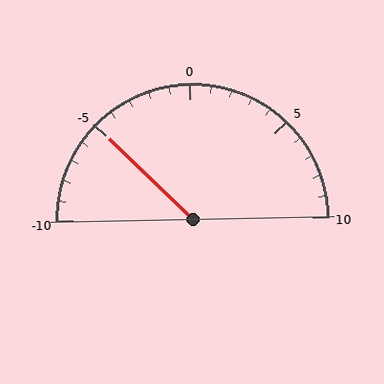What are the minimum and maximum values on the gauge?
The gauge ranges from -10 to 10.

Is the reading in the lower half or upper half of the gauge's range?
The reading is in the lower half of the range (-10 to 10).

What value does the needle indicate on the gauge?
The needle indicates approximately -5.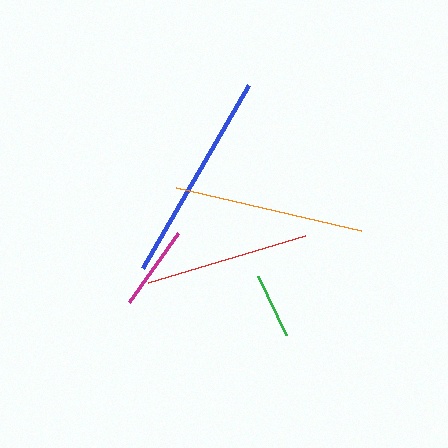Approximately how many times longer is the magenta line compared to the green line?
The magenta line is approximately 1.3 times the length of the green line.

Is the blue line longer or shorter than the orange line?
The blue line is longer than the orange line.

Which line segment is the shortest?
The green line is the shortest at approximately 66 pixels.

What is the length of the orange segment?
The orange segment is approximately 190 pixels long.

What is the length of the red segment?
The red segment is approximately 164 pixels long.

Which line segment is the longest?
The blue line is the longest at approximately 211 pixels.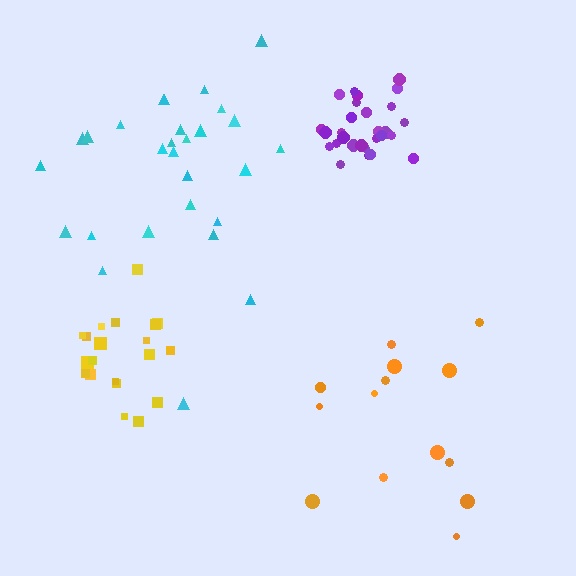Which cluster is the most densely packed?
Purple.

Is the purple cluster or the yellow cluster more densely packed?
Purple.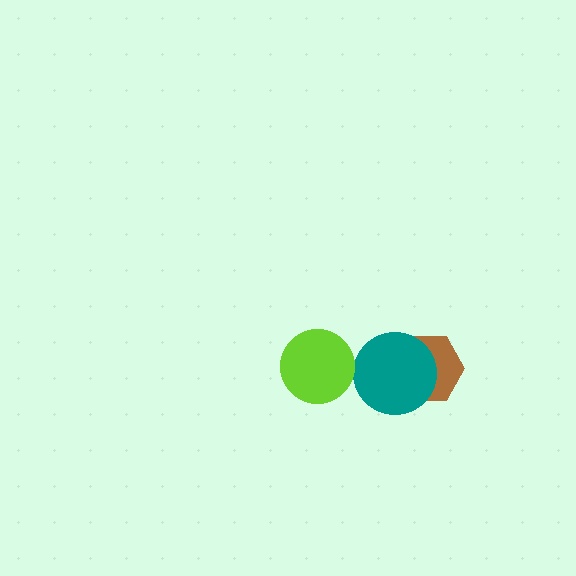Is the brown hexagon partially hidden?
Yes, it is partially covered by another shape.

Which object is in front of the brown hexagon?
The teal circle is in front of the brown hexagon.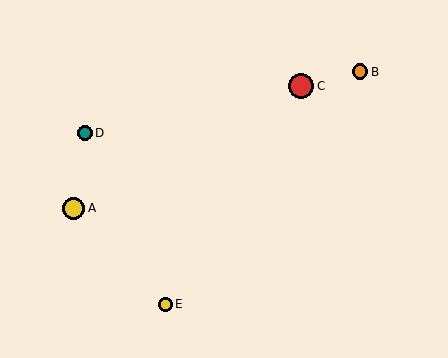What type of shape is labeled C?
Shape C is a red circle.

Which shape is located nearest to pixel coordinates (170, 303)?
The yellow circle (labeled E) at (166, 304) is nearest to that location.